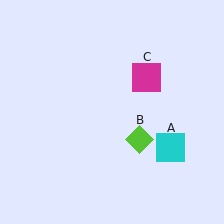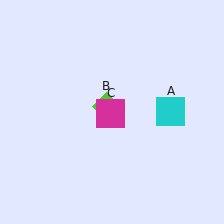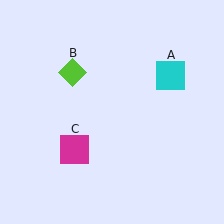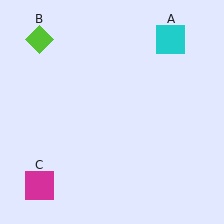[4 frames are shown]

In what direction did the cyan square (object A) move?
The cyan square (object A) moved up.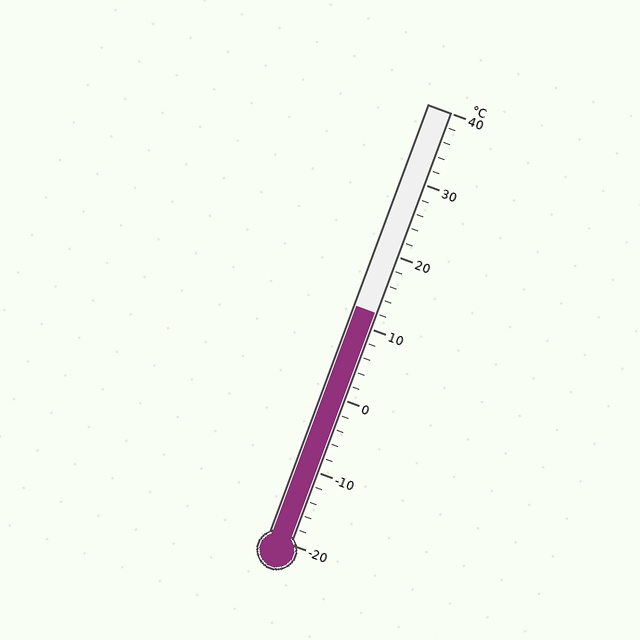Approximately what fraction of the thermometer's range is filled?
The thermometer is filled to approximately 55% of its range.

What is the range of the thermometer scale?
The thermometer scale ranges from -20°C to 40°C.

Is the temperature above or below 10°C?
The temperature is above 10°C.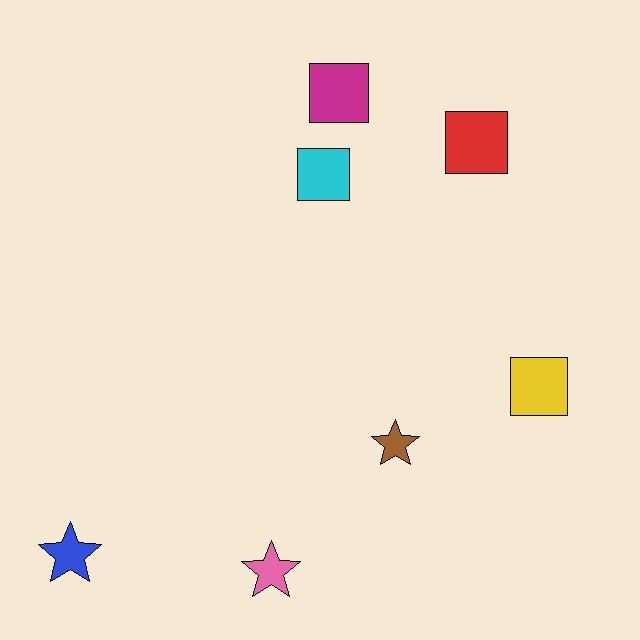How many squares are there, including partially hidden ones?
There are 4 squares.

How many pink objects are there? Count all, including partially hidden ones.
There is 1 pink object.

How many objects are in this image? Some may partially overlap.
There are 7 objects.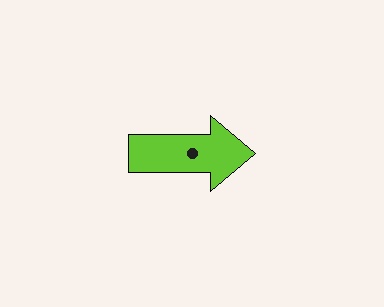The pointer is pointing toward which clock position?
Roughly 3 o'clock.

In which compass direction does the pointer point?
East.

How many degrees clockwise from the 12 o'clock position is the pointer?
Approximately 90 degrees.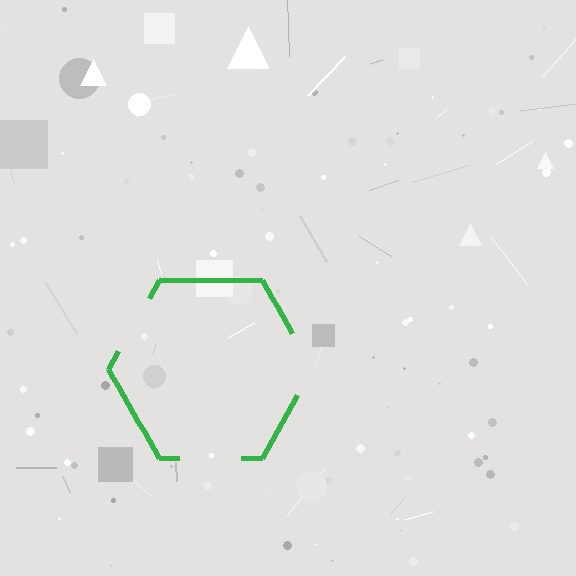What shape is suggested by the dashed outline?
The dashed outline suggests a hexagon.